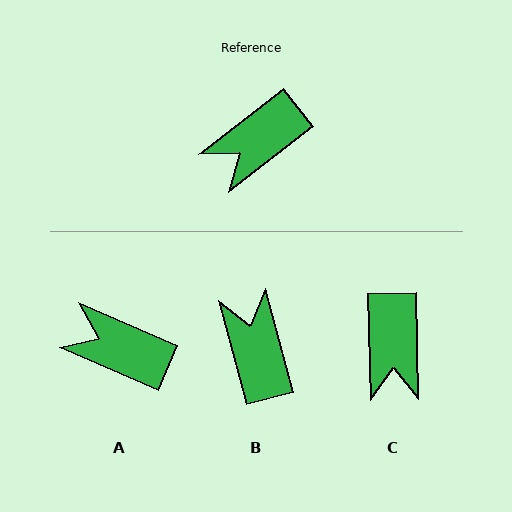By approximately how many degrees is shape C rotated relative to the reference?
Approximately 53 degrees counter-clockwise.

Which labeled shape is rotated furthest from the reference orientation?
B, about 113 degrees away.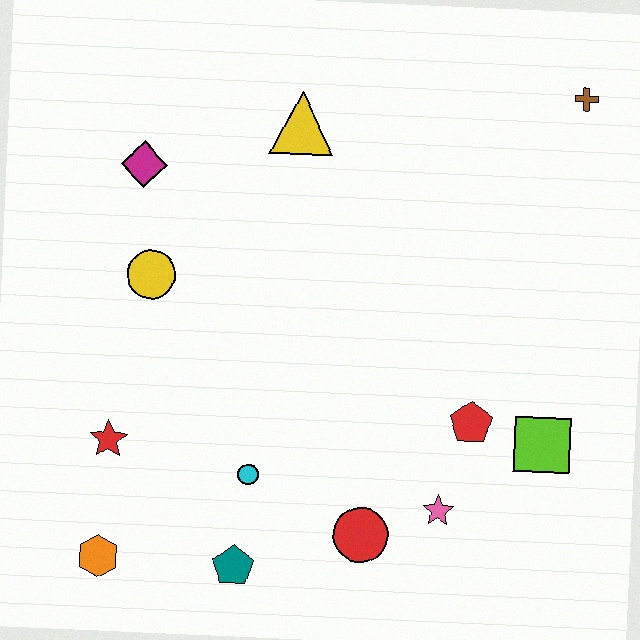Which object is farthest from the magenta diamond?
The lime square is farthest from the magenta diamond.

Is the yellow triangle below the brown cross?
Yes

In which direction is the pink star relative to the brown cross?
The pink star is below the brown cross.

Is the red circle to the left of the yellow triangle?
No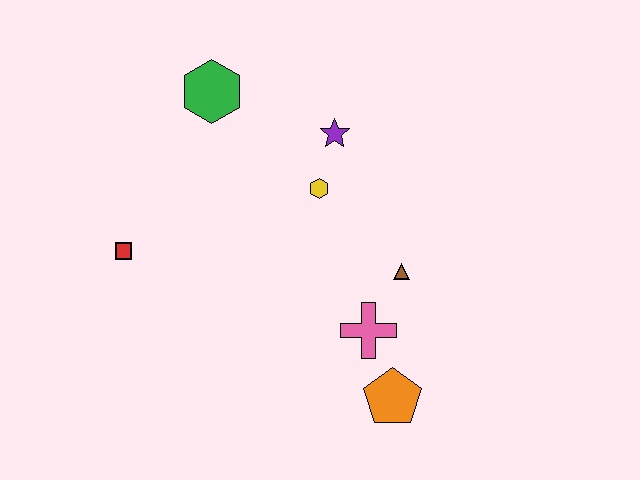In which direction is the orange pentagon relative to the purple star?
The orange pentagon is below the purple star.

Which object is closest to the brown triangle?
The pink cross is closest to the brown triangle.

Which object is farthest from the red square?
The orange pentagon is farthest from the red square.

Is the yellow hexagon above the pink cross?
Yes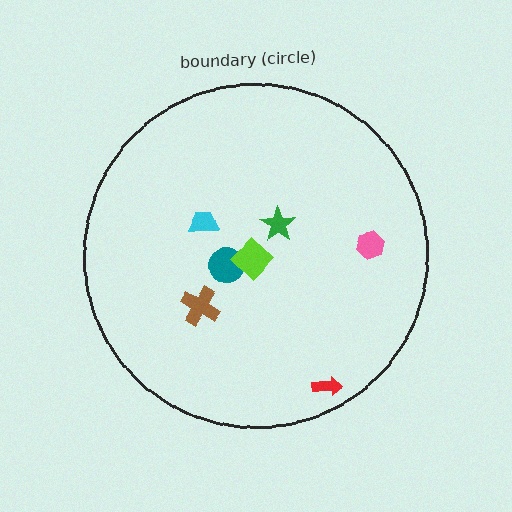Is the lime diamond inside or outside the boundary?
Inside.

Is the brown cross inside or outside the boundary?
Inside.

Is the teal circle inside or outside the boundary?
Inside.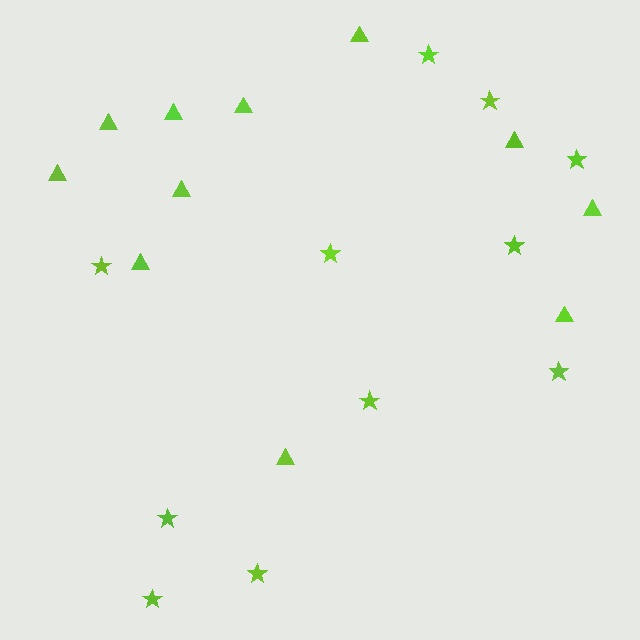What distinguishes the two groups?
There are 2 groups: one group of triangles (11) and one group of stars (11).